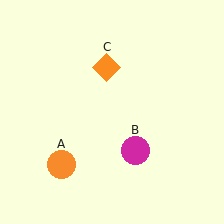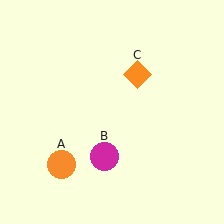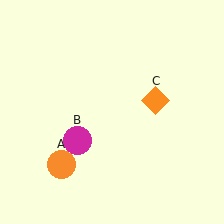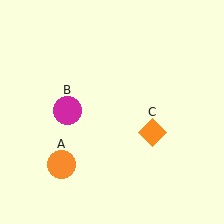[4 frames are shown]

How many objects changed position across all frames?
2 objects changed position: magenta circle (object B), orange diamond (object C).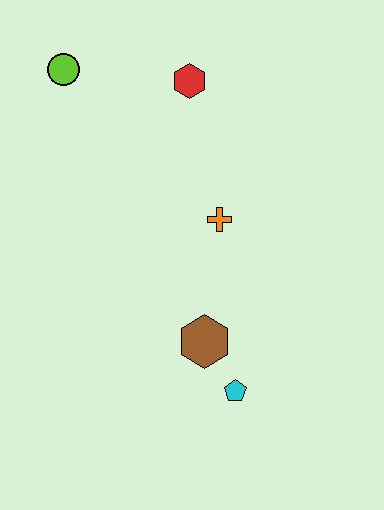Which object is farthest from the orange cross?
The lime circle is farthest from the orange cross.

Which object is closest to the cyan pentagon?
The brown hexagon is closest to the cyan pentagon.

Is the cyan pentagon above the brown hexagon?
No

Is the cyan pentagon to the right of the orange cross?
Yes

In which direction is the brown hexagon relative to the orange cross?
The brown hexagon is below the orange cross.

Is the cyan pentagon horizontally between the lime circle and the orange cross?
No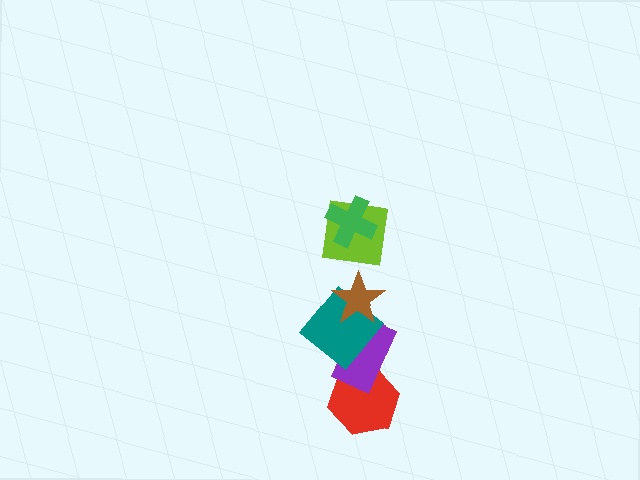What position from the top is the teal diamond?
The teal diamond is 4th from the top.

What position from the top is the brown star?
The brown star is 3rd from the top.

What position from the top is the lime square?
The lime square is 2nd from the top.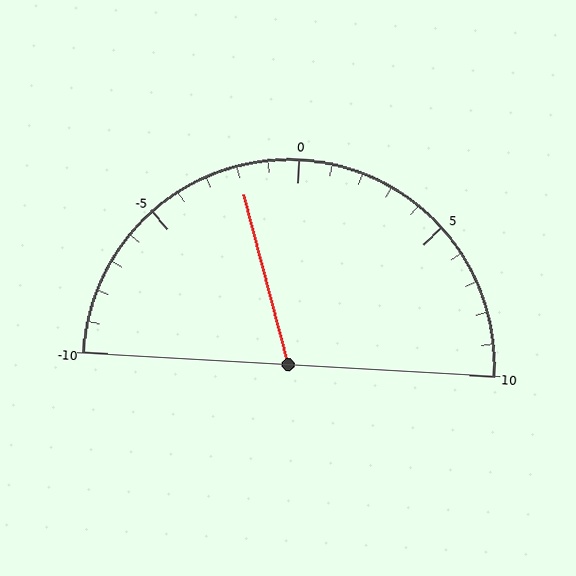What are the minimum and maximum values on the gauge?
The gauge ranges from -10 to 10.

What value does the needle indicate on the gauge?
The needle indicates approximately -2.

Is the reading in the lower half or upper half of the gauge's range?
The reading is in the lower half of the range (-10 to 10).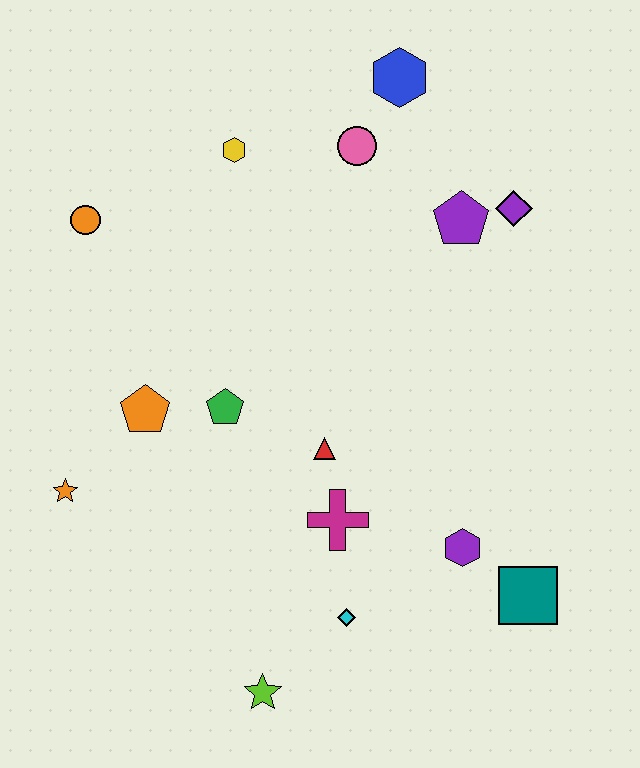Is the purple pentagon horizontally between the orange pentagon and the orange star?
No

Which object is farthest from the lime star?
The blue hexagon is farthest from the lime star.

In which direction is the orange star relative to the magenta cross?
The orange star is to the left of the magenta cross.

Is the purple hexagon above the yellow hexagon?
No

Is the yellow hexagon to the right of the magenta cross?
No